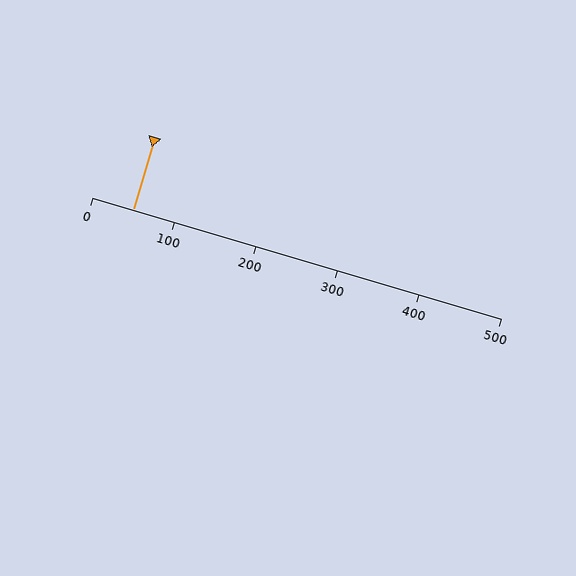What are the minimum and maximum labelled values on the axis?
The axis runs from 0 to 500.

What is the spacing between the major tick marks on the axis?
The major ticks are spaced 100 apart.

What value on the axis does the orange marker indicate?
The marker indicates approximately 50.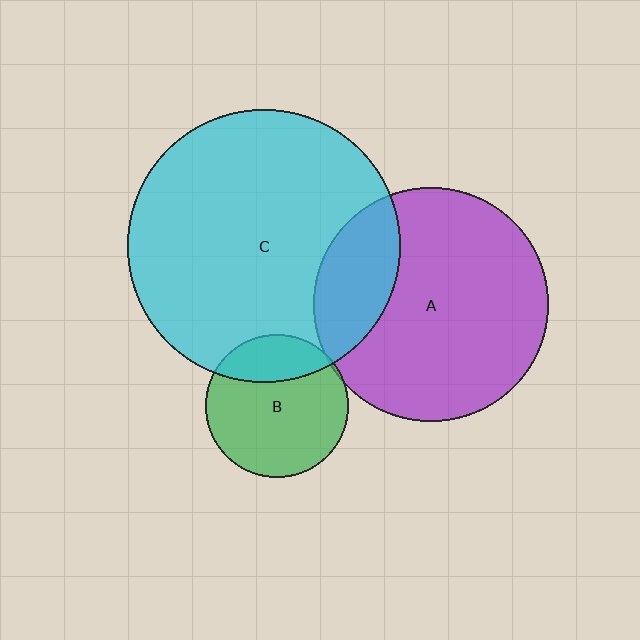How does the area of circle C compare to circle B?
Approximately 3.6 times.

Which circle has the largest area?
Circle C (cyan).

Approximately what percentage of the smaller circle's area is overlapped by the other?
Approximately 5%.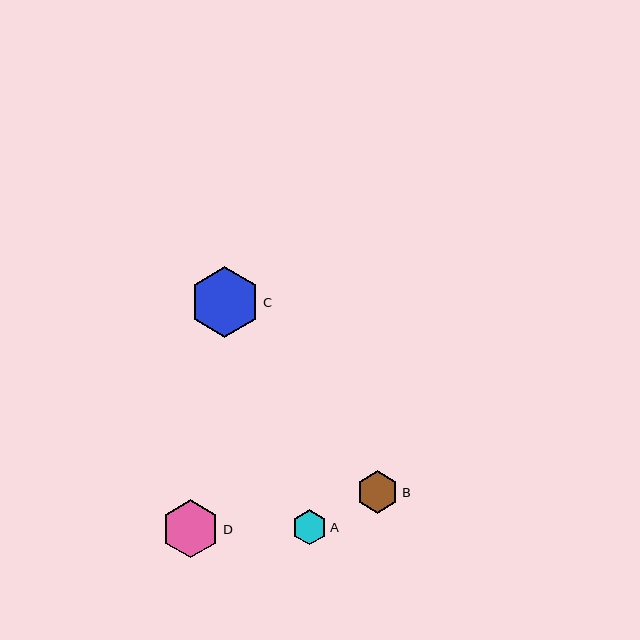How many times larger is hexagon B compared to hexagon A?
Hexagon B is approximately 1.2 times the size of hexagon A.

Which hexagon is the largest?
Hexagon C is the largest with a size of approximately 70 pixels.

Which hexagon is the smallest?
Hexagon A is the smallest with a size of approximately 35 pixels.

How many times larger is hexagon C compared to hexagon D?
Hexagon C is approximately 1.2 times the size of hexagon D.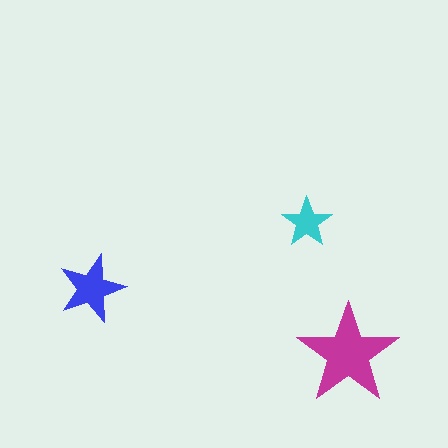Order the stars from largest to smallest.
the magenta one, the blue one, the cyan one.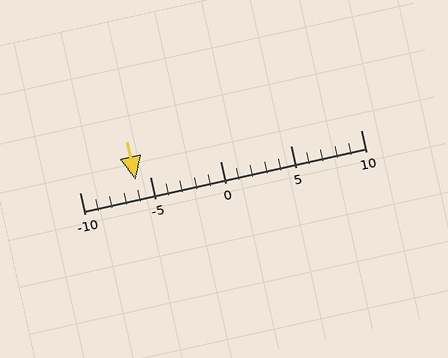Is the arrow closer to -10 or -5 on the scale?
The arrow is closer to -5.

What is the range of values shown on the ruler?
The ruler shows values from -10 to 10.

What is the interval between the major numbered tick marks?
The major tick marks are spaced 5 units apart.